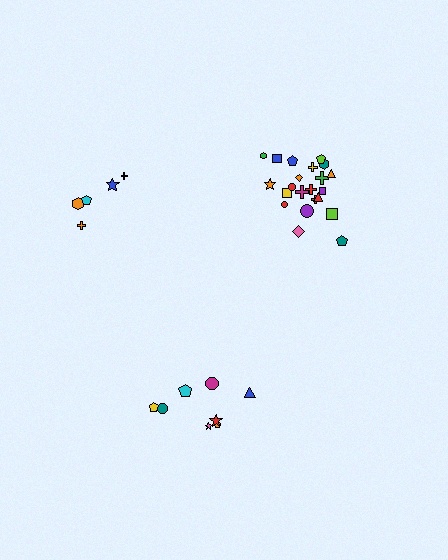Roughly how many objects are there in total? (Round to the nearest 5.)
Roughly 35 objects in total.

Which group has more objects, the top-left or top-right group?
The top-right group.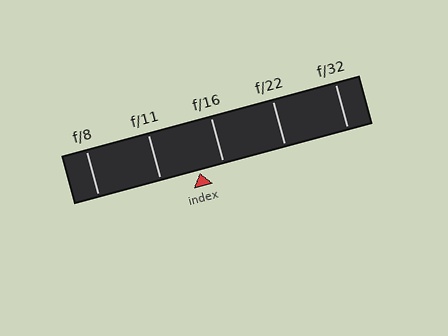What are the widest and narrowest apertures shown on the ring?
The widest aperture shown is f/8 and the narrowest is f/32.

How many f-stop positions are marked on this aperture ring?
There are 5 f-stop positions marked.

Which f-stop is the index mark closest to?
The index mark is closest to f/16.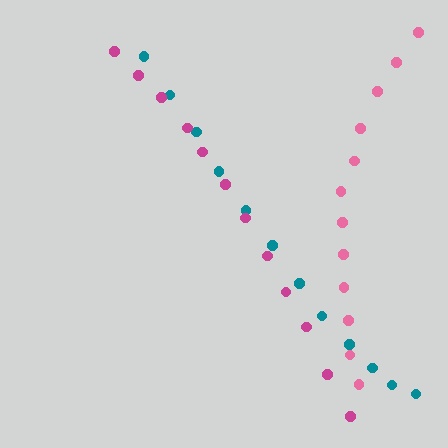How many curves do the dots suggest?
There are 3 distinct paths.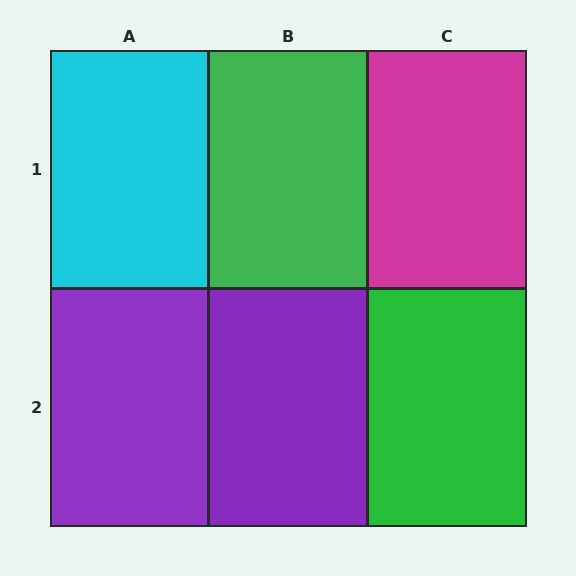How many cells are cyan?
1 cell is cyan.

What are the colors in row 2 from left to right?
Purple, purple, green.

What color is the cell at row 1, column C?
Magenta.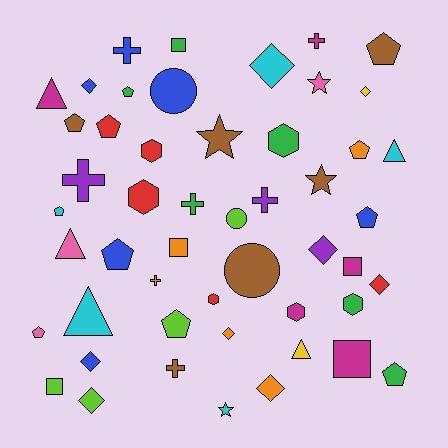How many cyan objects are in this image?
There are 5 cyan objects.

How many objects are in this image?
There are 50 objects.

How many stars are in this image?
There are 4 stars.